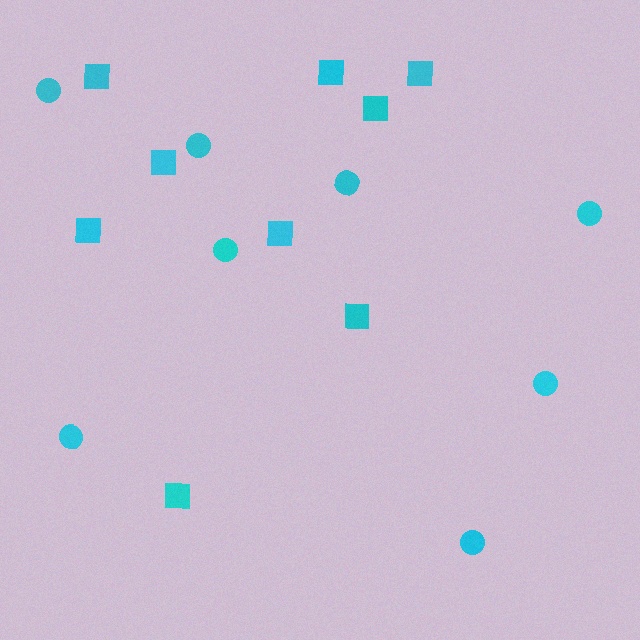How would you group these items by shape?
There are 2 groups: one group of circles (8) and one group of squares (9).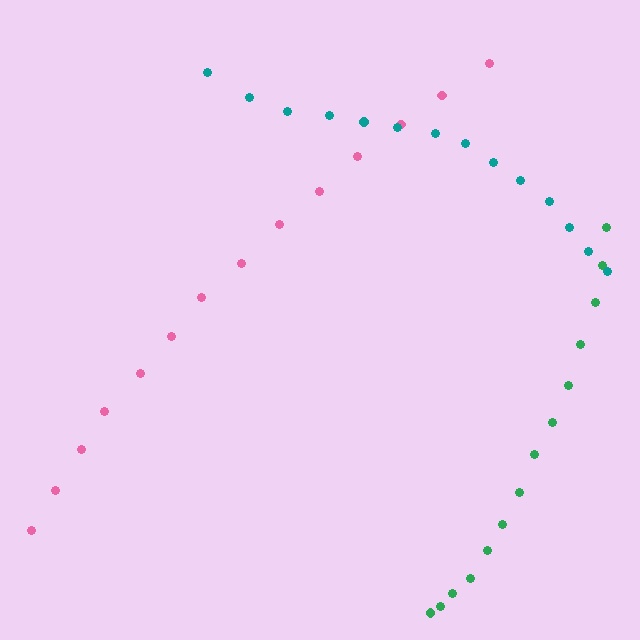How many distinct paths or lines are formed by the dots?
There are 3 distinct paths.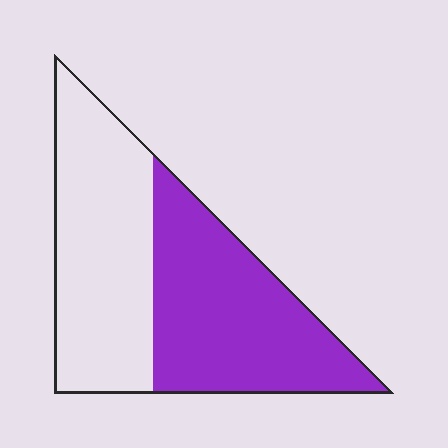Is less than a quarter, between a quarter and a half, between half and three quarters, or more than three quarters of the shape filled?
Between half and three quarters.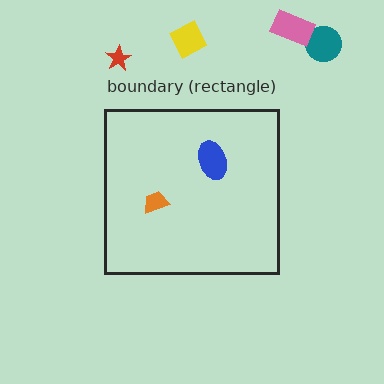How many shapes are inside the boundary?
2 inside, 4 outside.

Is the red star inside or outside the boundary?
Outside.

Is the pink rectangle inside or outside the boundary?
Outside.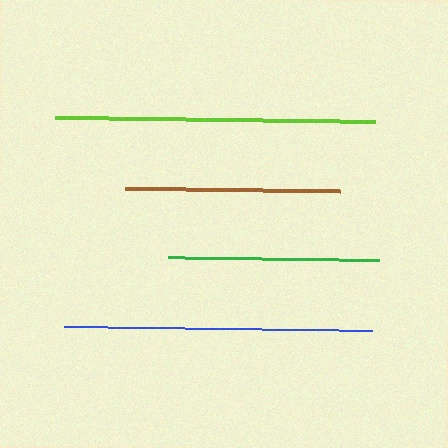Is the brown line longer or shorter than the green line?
The brown line is longer than the green line.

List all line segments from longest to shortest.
From longest to shortest: lime, blue, brown, green.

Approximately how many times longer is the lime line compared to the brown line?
The lime line is approximately 1.5 times the length of the brown line.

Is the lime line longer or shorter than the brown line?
The lime line is longer than the brown line.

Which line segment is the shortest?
The green line is the shortest at approximately 211 pixels.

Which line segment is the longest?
The lime line is the longest at approximately 320 pixels.